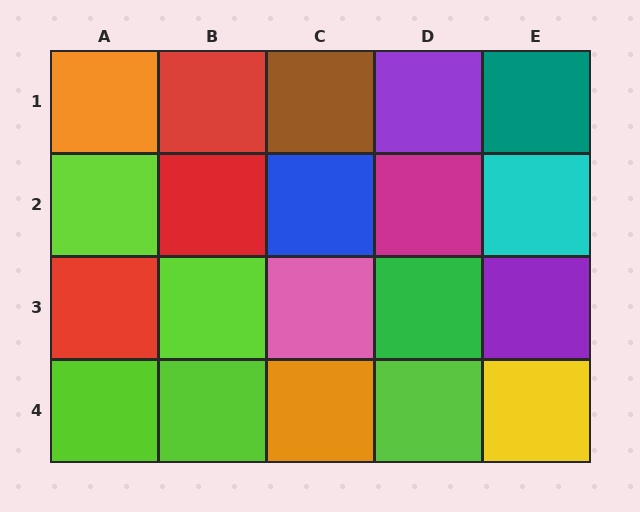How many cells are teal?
1 cell is teal.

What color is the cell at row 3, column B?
Lime.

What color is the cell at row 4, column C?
Orange.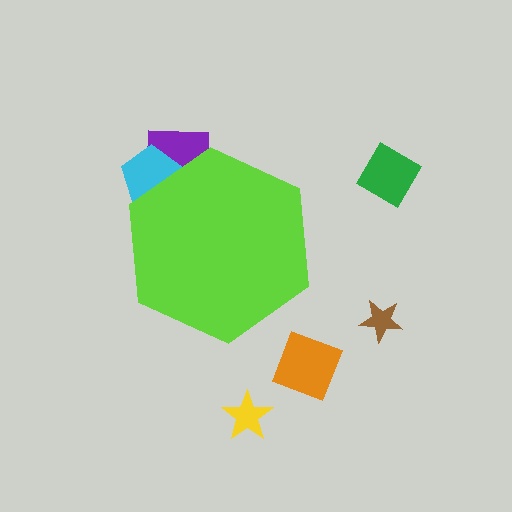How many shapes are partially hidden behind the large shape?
2 shapes are partially hidden.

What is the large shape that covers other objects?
A lime hexagon.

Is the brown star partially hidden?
No, the brown star is fully visible.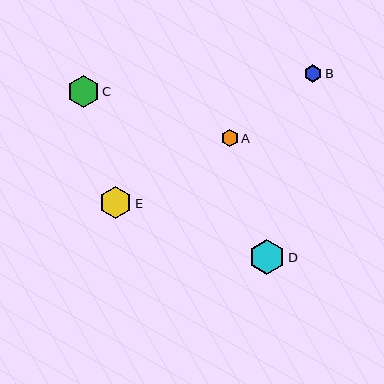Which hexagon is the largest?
Hexagon D is the largest with a size of approximately 36 pixels.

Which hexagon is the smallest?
Hexagon A is the smallest with a size of approximately 17 pixels.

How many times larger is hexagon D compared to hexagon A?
Hexagon D is approximately 2.1 times the size of hexagon A.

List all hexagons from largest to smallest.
From largest to smallest: D, E, C, B, A.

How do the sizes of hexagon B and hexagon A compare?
Hexagon B and hexagon A are approximately the same size.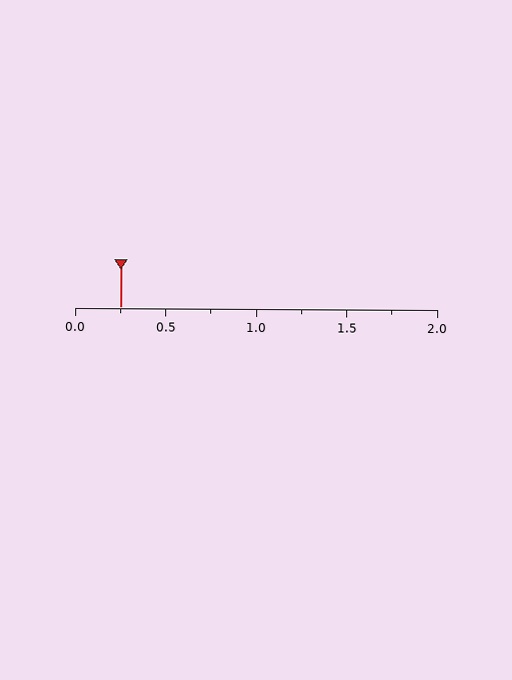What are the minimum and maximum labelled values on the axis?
The axis runs from 0.0 to 2.0.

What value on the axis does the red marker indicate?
The marker indicates approximately 0.25.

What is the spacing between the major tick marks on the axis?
The major ticks are spaced 0.5 apart.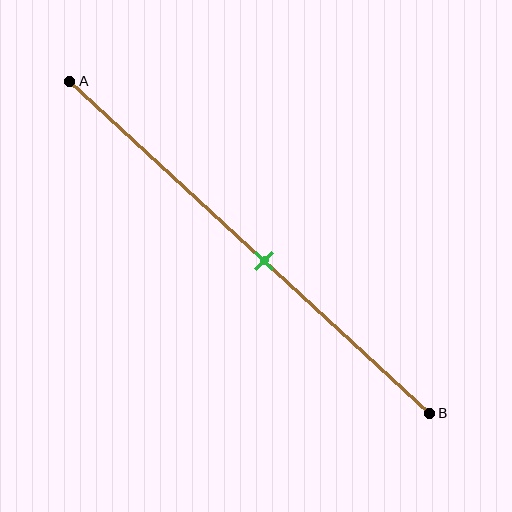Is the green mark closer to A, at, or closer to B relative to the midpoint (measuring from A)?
The green mark is closer to point B than the midpoint of segment AB.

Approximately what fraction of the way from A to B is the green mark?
The green mark is approximately 55% of the way from A to B.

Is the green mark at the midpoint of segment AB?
No, the mark is at about 55% from A, not at the 50% midpoint.